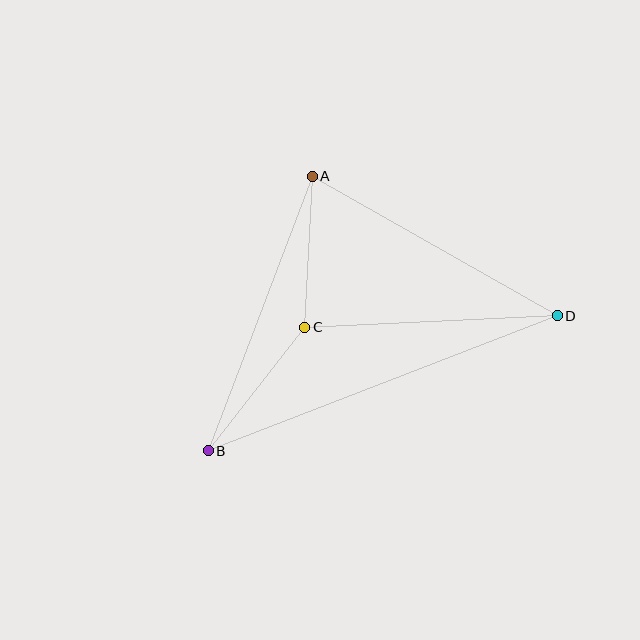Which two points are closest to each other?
Points A and C are closest to each other.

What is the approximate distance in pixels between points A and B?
The distance between A and B is approximately 294 pixels.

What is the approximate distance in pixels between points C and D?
The distance between C and D is approximately 253 pixels.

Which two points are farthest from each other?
Points B and D are farthest from each other.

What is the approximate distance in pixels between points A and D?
The distance between A and D is approximately 282 pixels.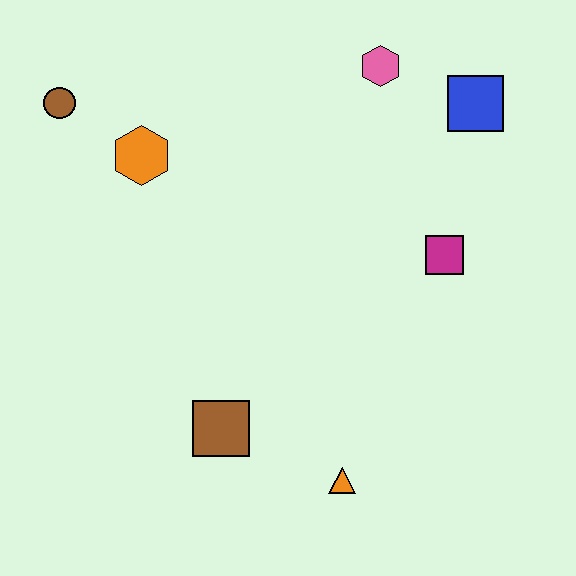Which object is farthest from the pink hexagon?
The orange triangle is farthest from the pink hexagon.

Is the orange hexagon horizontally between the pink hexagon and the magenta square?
No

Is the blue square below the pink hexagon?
Yes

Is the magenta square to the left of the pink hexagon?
No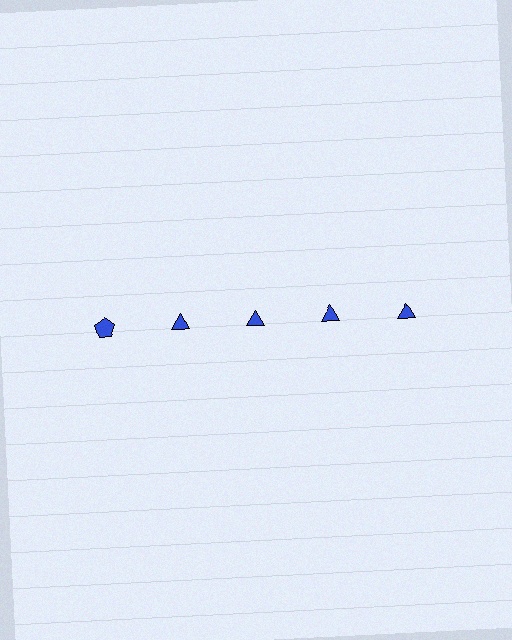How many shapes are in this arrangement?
There are 5 shapes arranged in a grid pattern.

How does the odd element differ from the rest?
It has a different shape: pentagon instead of triangle.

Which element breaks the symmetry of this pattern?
The blue pentagon in the top row, leftmost column breaks the symmetry. All other shapes are blue triangles.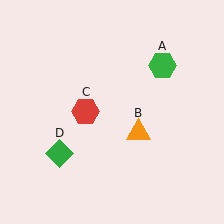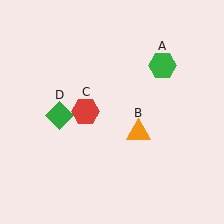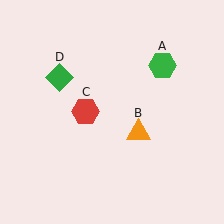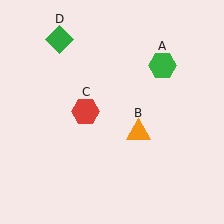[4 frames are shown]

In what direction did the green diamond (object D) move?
The green diamond (object D) moved up.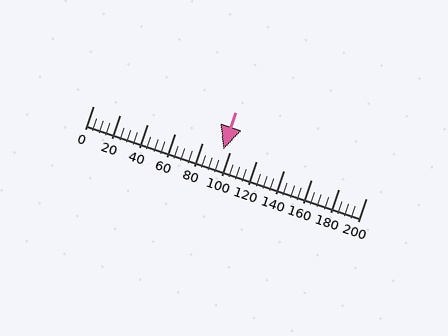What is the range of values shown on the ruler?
The ruler shows values from 0 to 200.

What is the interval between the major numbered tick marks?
The major tick marks are spaced 20 units apart.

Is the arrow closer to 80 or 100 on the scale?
The arrow is closer to 100.